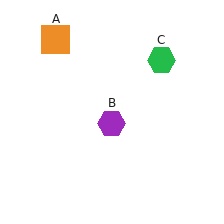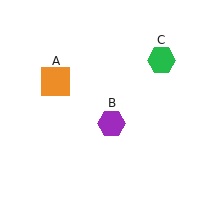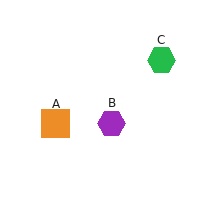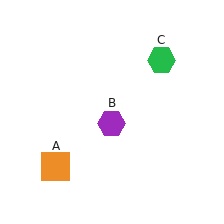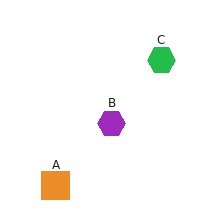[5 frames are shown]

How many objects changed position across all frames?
1 object changed position: orange square (object A).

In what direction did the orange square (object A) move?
The orange square (object A) moved down.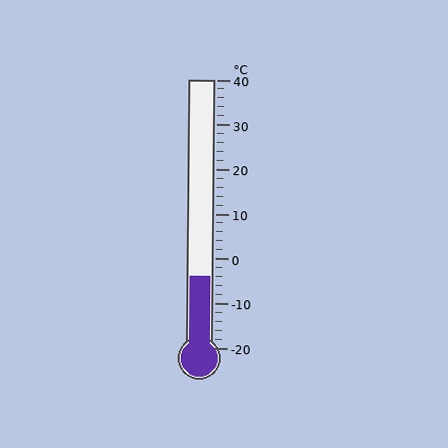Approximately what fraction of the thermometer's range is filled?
The thermometer is filled to approximately 25% of its range.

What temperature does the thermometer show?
The thermometer shows approximately -4°C.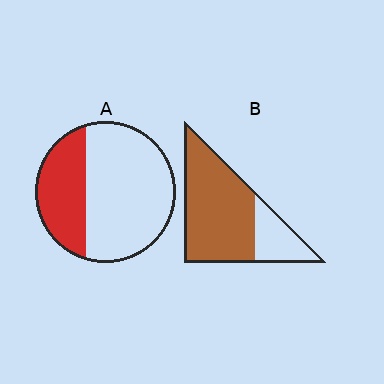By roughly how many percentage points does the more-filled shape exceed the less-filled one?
By roughly 40 percentage points (B over A).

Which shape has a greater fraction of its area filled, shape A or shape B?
Shape B.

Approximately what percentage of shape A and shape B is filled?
A is approximately 35% and B is approximately 75%.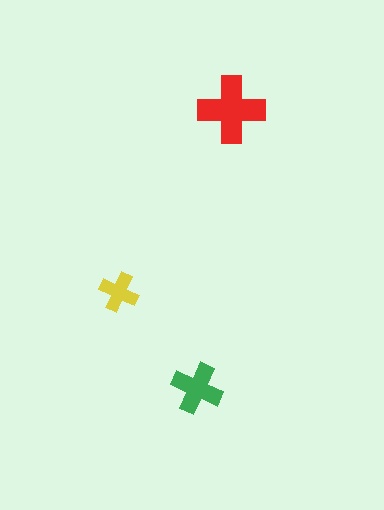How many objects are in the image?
There are 3 objects in the image.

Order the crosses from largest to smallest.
the red one, the green one, the yellow one.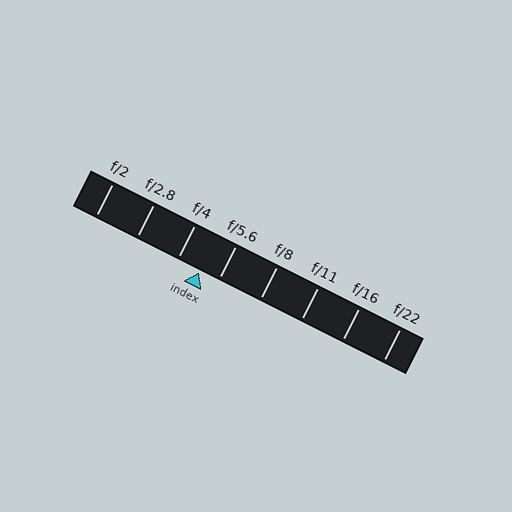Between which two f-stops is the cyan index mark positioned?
The index mark is between f/4 and f/5.6.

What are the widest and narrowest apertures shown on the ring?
The widest aperture shown is f/2 and the narrowest is f/22.